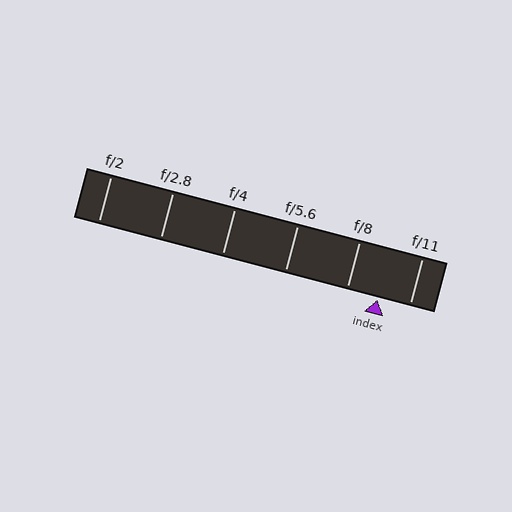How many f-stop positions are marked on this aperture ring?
There are 6 f-stop positions marked.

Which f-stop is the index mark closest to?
The index mark is closest to f/8.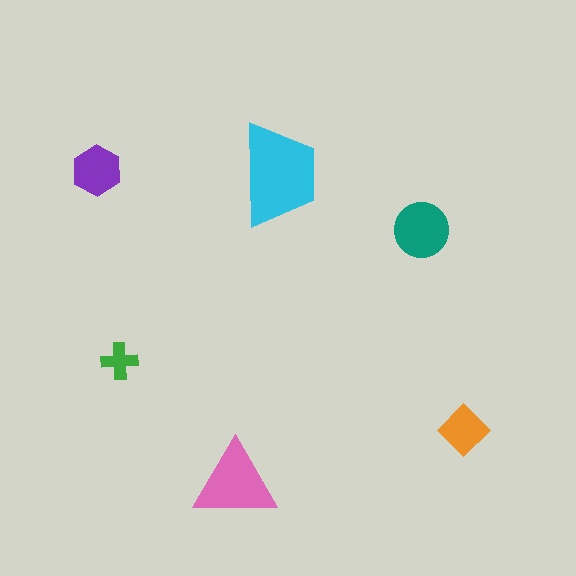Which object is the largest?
The cyan trapezoid.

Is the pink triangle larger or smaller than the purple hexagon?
Larger.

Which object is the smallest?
The green cross.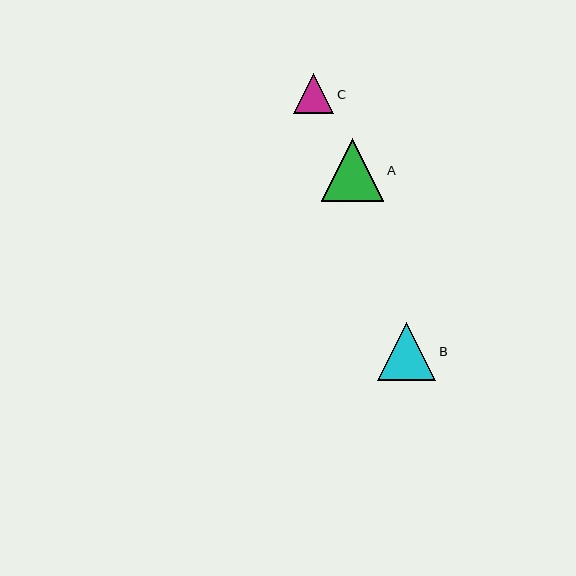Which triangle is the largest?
Triangle A is the largest with a size of approximately 62 pixels.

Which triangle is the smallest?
Triangle C is the smallest with a size of approximately 40 pixels.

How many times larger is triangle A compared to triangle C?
Triangle A is approximately 1.6 times the size of triangle C.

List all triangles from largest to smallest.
From largest to smallest: A, B, C.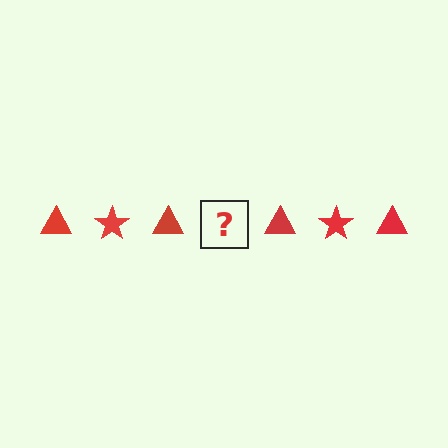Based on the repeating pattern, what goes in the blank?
The blank should be a red star.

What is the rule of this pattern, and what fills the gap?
The rule is that the pattern cycles through triangle, star shapes in red. The gap should be filled with a red star.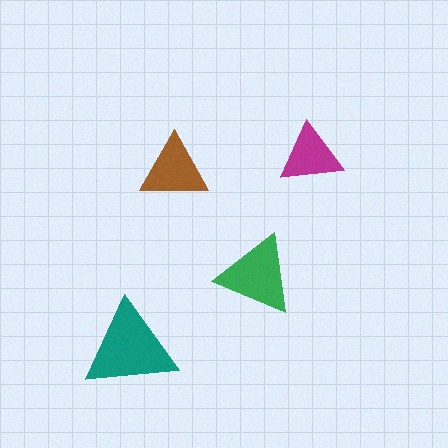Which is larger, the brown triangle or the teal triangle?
The teal one.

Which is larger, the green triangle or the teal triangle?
The teal one.